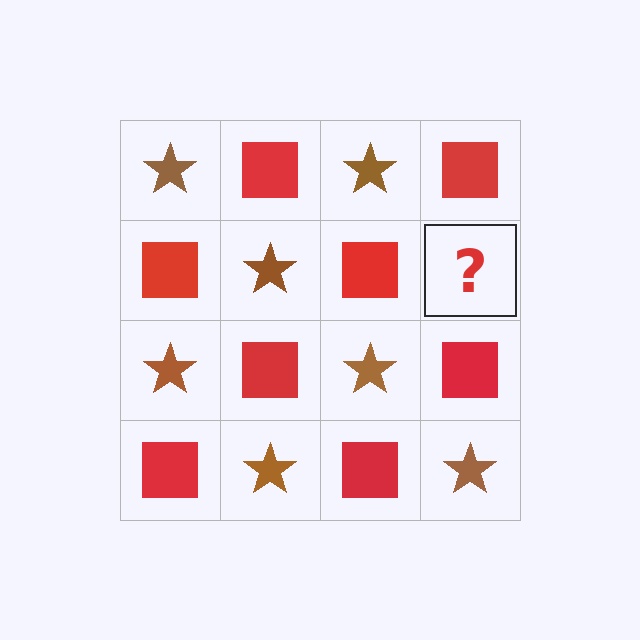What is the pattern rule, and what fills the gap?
The rule is that it alternates brown star and red square in a checkerboard pattern. The gap should be filled with a brown star.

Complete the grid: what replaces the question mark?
The question mark should be replaced with a brown star.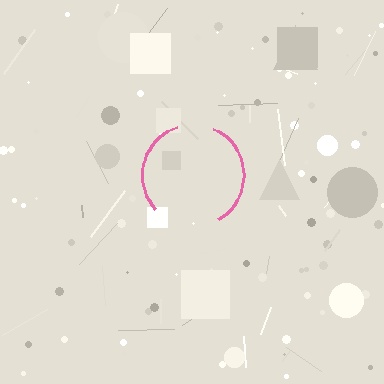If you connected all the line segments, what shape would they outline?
They would outline a circle.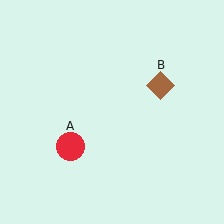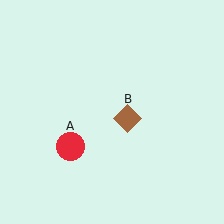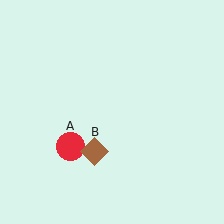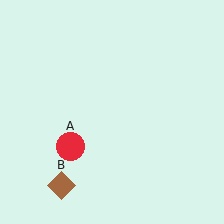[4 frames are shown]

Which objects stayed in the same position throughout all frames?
Red circle (object A) remained stationary.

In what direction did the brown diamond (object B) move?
The brown diamond (object B) moved down and to the left.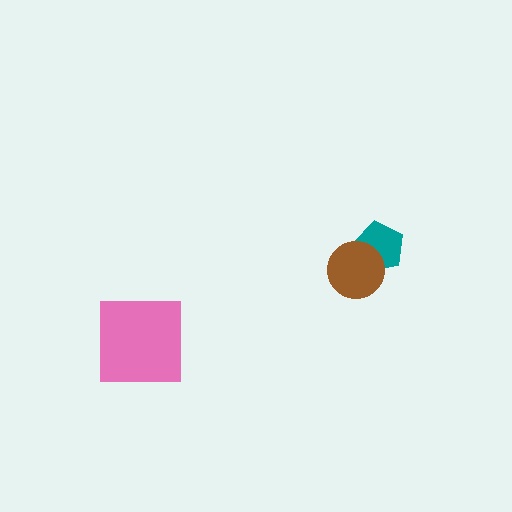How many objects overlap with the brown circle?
1 object overlaps with the brown circle.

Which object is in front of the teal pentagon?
The brown circle is in front of the teal pentagon.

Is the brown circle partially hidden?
No, no other shape covers it.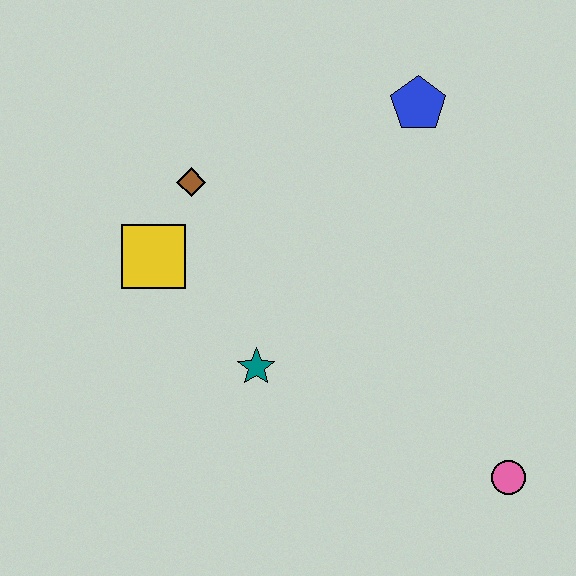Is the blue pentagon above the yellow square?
Yes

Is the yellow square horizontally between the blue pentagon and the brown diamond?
No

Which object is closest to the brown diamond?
The yellow square is closest to the brown diamond.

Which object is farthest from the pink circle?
The brown diamond is farthest from the pink circle.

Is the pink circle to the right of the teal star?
Yes